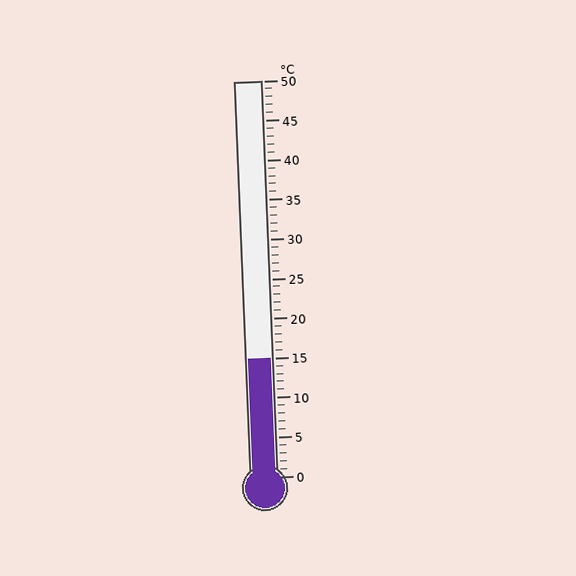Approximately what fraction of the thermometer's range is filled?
The thermometer is filled to approximately 30% of its range.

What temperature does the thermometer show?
The thermometer shows approximately 15°C.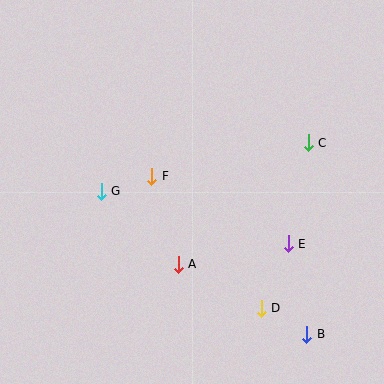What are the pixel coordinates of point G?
Point G is at (101, 191).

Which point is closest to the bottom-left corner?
Point A is closest to the bottom-left corner.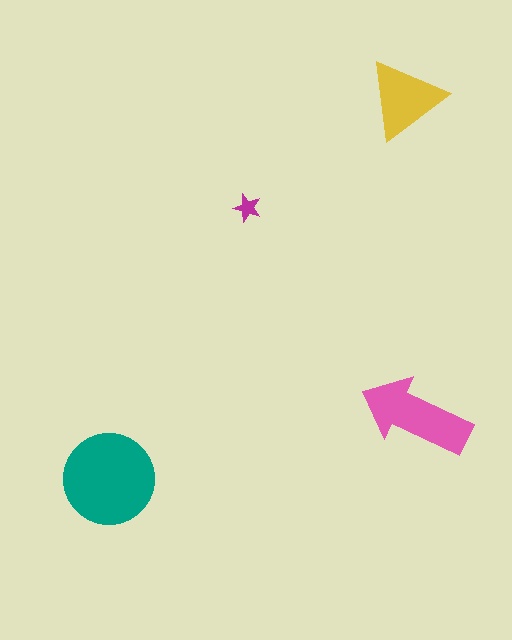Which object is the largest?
The teal circle.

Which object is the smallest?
The magenta star.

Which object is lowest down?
The teal circle is bottommost.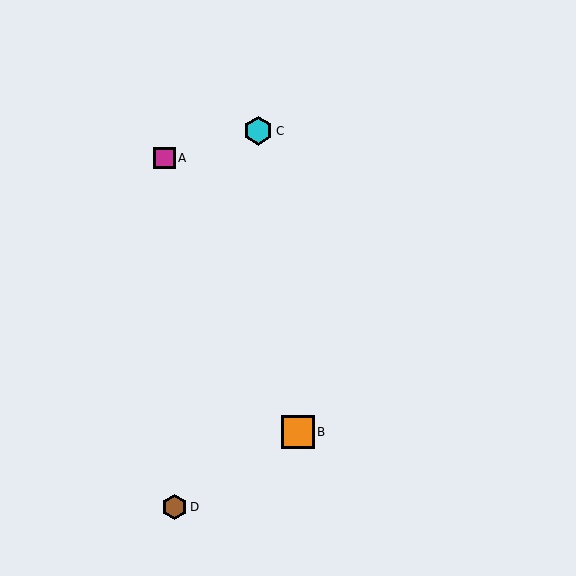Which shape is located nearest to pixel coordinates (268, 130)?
The cyan hexagon (labeled C) at (258, 131) is nearest to that location.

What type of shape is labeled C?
Shape C is a cyan hexagon.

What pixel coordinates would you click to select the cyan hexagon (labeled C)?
Click at (258, 131) to select the cyan hexagon C.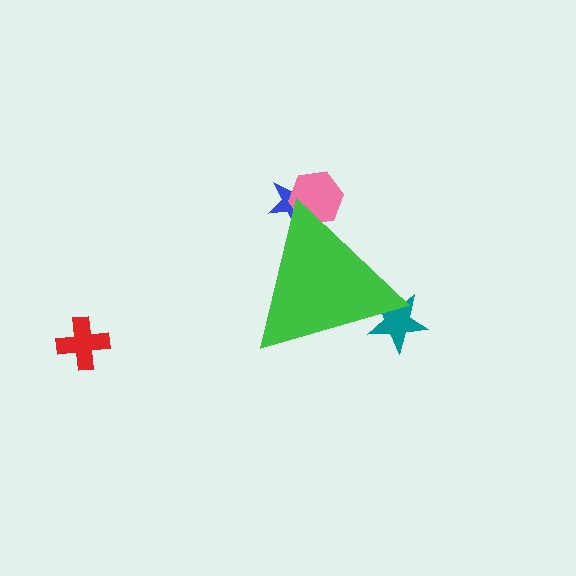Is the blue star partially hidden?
Yes, the blue star is partially hidden behind the green triangle.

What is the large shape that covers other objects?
A green triangle.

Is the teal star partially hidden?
Yes, the teal star is partially hidden behind the green triangle.